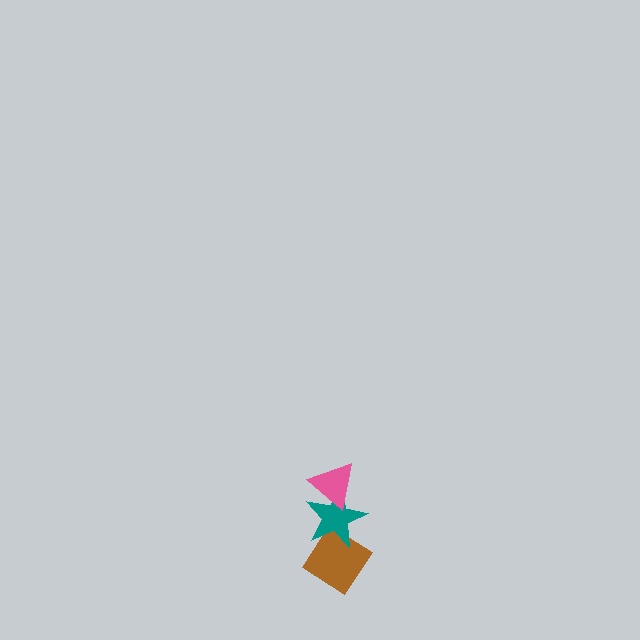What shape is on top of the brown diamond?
The teal star is on top of the brown diamond.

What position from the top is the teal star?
The teal star is 2nd from the top.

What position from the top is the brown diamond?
The brown diamond is 3rd from the top.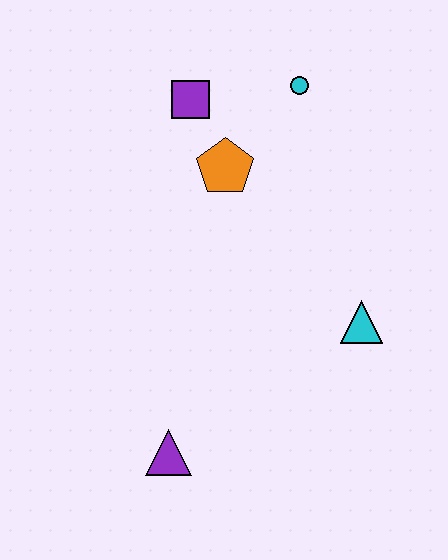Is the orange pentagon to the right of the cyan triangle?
No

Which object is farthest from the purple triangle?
The cyan circle is farthest from the purple triangle.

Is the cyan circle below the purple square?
No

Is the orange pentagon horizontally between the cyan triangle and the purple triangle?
Yes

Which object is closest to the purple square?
The orange pentagon is closest to the purple square.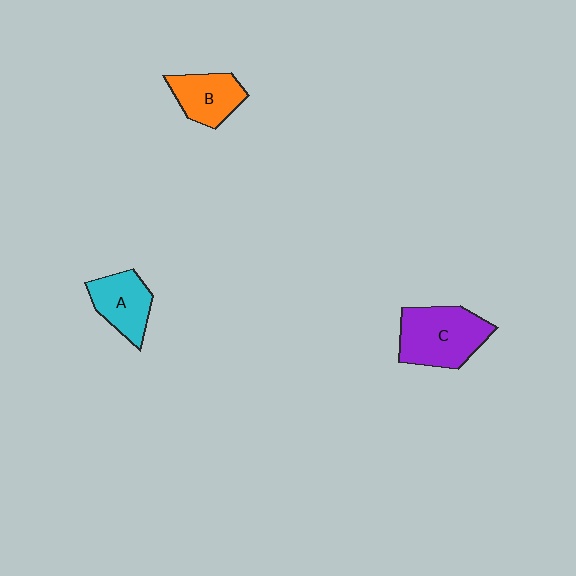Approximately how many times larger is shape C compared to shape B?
Approximately 1.6 times.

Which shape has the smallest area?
Shape B (orange).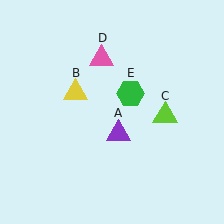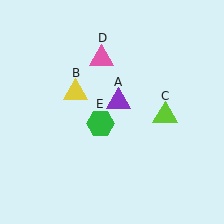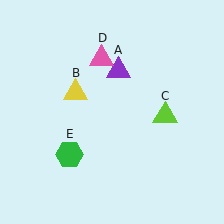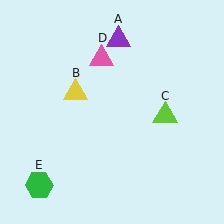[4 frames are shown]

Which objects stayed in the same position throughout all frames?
Yellow triangle (object B) and lime triangle (object C) and pink triangle (object D) remained stationary.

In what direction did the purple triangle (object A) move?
The purple triangle (object A) moved up.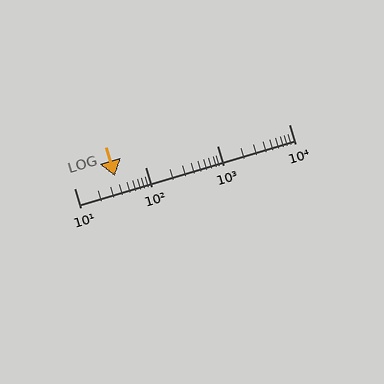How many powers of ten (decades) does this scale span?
The scale spans 3 decades, from 10 to 10000.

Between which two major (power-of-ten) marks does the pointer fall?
The pointer is between 10 and 100.